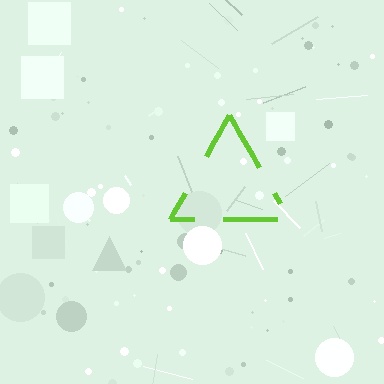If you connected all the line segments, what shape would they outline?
They would outline a triangle.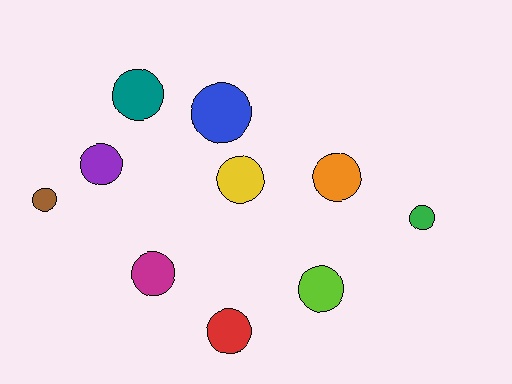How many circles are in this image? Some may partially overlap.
There are 10 circles.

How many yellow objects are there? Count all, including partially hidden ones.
There is 1 yellow object.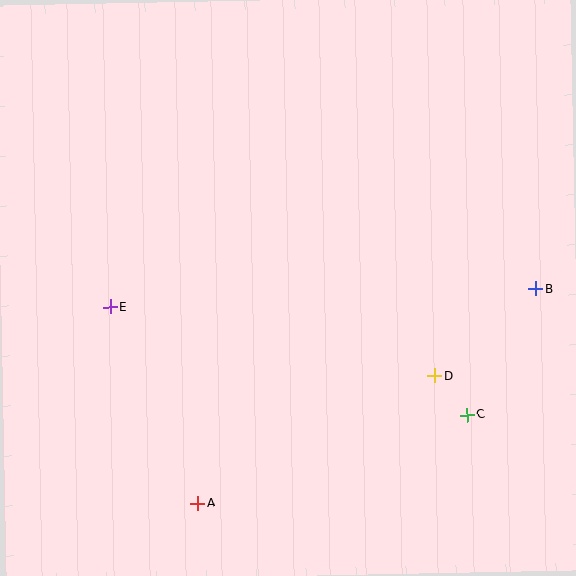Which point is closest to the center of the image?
Point D at (434, 376) is closest to the center.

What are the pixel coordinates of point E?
Point E is at (111, 307).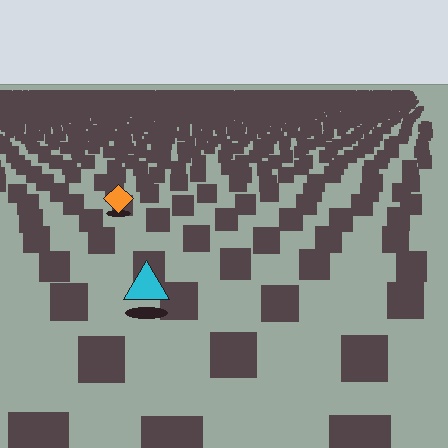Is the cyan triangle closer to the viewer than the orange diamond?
Yes. The cyan triangle is closer — you can tell from the texture gradient: the ground texture is coarser near it.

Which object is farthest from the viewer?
The orange diamond is farthest from the viewer. It appears smaller and the ground texture around it is denser.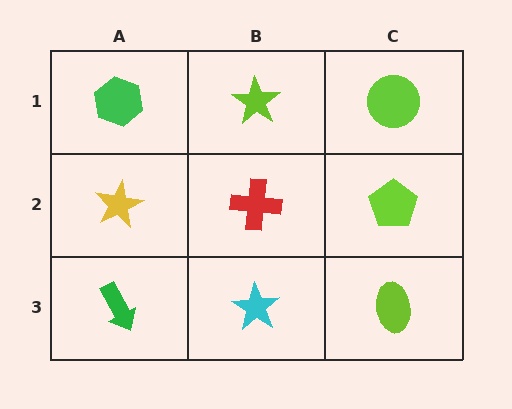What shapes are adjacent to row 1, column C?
A lime pentagon (row 2, column C), a lime star (row 1, column B).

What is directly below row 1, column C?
A lime pentagon.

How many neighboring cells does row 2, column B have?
4.